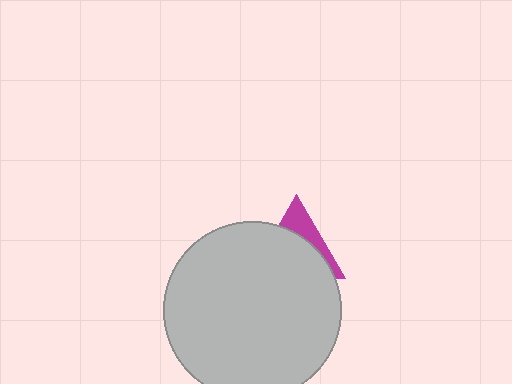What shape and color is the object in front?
The object in front is a light gray circle.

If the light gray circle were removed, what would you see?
You would see the complete magenta triangle.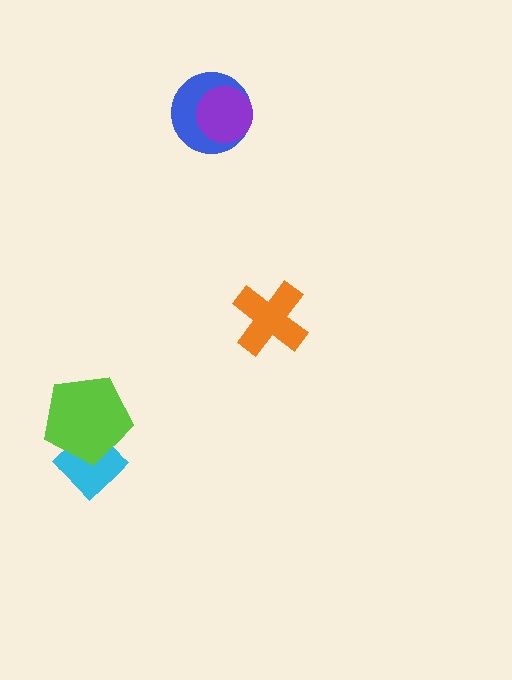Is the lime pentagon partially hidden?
No, no other shape covers it.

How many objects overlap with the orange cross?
0 objects overlap with the orange cross.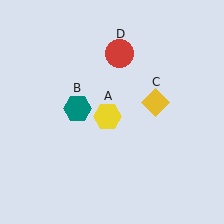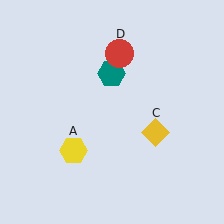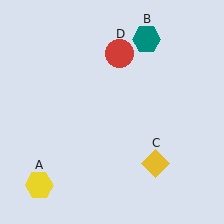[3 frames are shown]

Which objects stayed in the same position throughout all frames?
Red circle (object D) remained stationary.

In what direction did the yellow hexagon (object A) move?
The yellow hexagon (object A) moved down and to the left.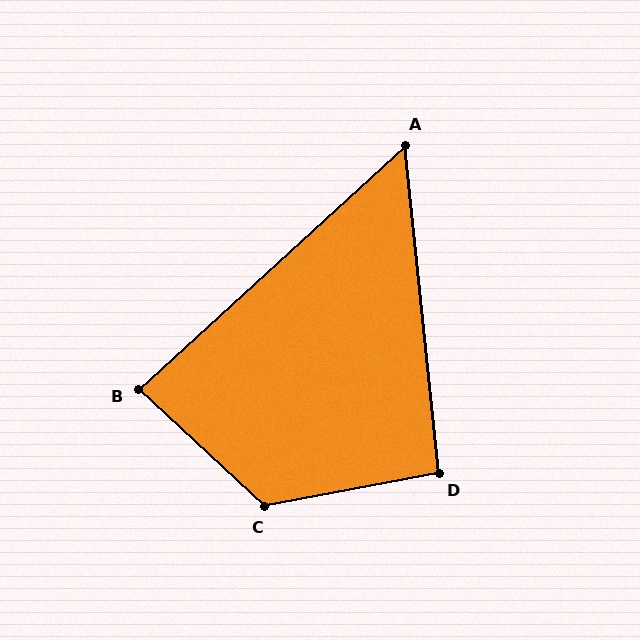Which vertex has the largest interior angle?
C, at approximately 126 degrees.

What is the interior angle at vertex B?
Approximately 85 degrees (approximately right).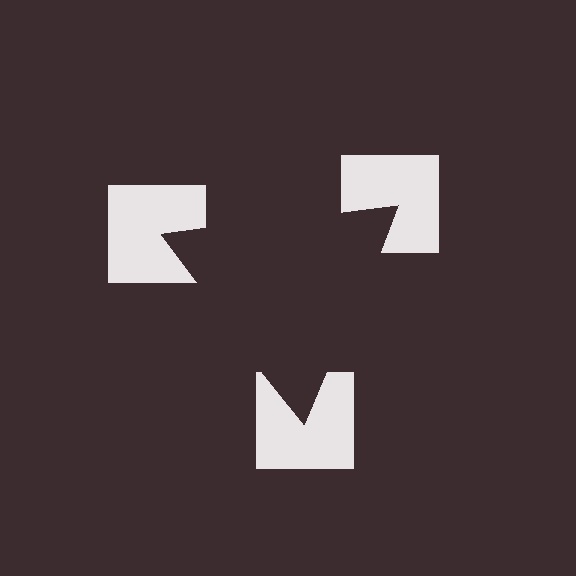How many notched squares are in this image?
There are 3 — one at each vertex of the illusory triangle.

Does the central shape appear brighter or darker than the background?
It typically appears slightly darker than the background, even though no actual brightness change is drawn.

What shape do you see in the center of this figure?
An illusory triangle — its edges are inferred from the aligned wedge cuts in the notched squares, not physically drawn.